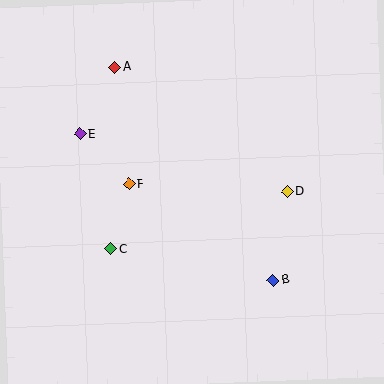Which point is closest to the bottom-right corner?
Point B is closest to the bottom-right corner.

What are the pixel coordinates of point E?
Point E is at (80, 134).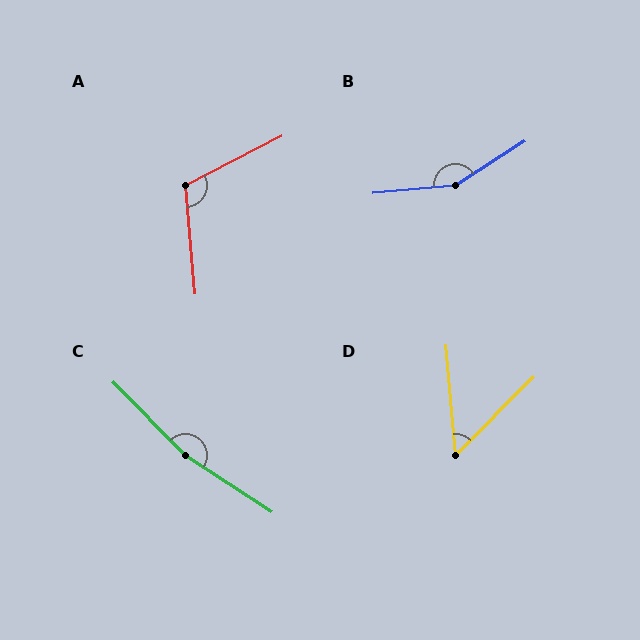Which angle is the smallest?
D, at approximately 50 degrees.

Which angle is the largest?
C, at approximately 168 degrees.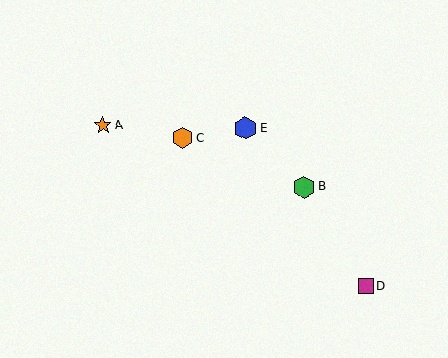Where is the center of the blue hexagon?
The center of the blue hexagon is at (245, 128).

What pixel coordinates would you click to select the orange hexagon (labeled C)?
Click at (183, 138) to select the orange hexagon C.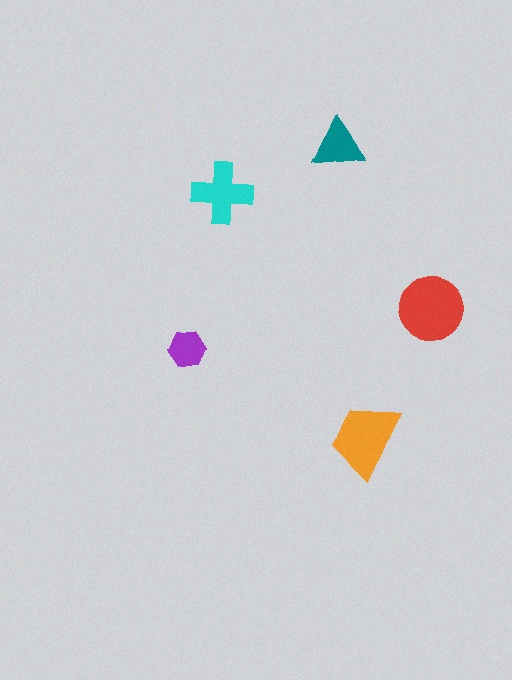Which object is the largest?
The red circle.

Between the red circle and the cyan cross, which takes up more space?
The red circle.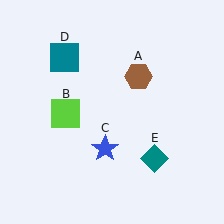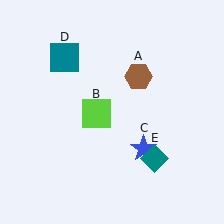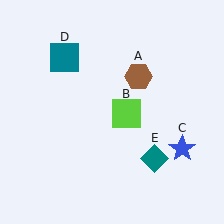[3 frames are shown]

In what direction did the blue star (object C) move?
The blue star (object C) moved right.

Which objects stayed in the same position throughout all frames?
Brown hexagon (object A) and teal square (object D) and teal diamond (object E) remained stationary.